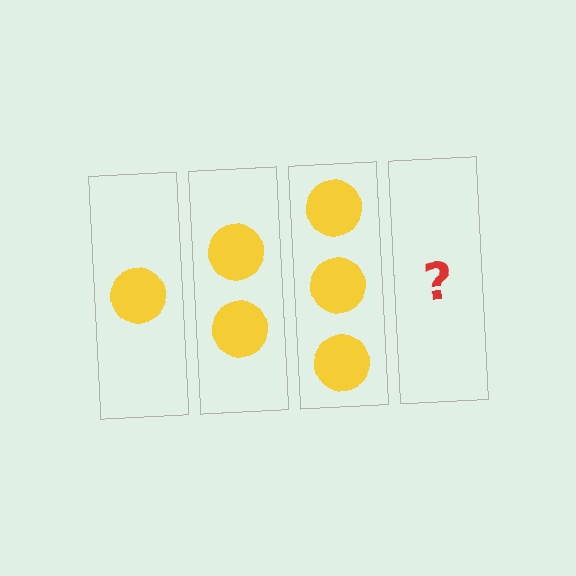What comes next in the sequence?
The next element should be 4 circles.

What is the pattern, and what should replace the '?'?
The pattern is that each step adds one more circle. The '?' should be 4 circles.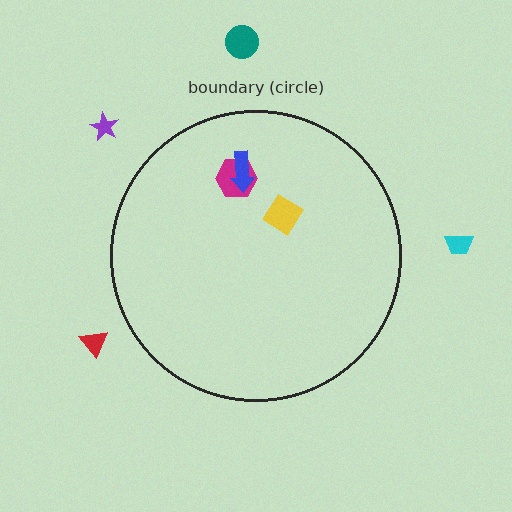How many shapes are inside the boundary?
3 inside, 4 outside.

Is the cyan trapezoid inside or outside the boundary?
Outside.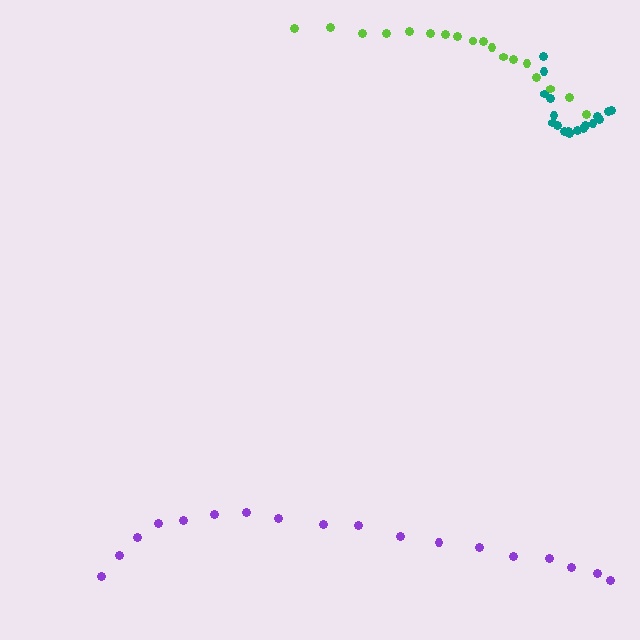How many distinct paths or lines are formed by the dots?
There are 3 distinct paths.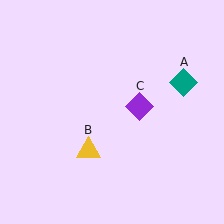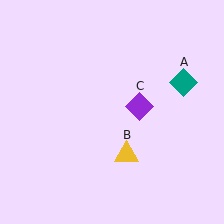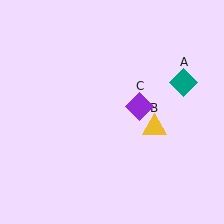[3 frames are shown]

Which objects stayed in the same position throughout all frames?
Teal diamond (object A) and purple diamond (object C) remained stationary.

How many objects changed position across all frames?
1 object changed position: yellow triangle (object B).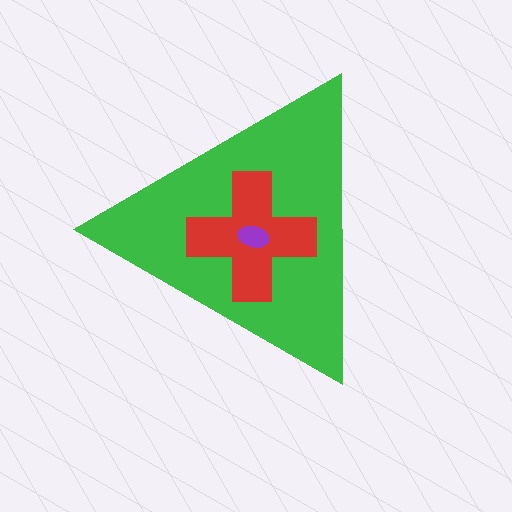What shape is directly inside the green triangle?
The red cross.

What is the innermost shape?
The purple ellipse.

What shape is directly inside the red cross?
The purple ellipse.